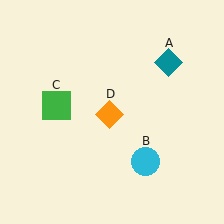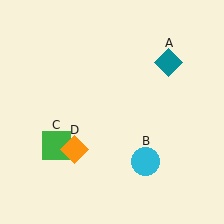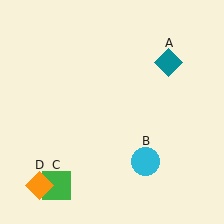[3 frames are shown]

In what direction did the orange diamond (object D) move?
The orange diamond (object D) moved down and to the left.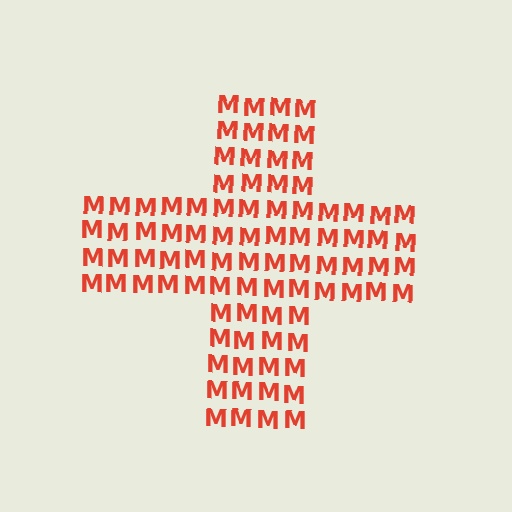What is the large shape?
The large shape is a cross.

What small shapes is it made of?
It is made of small letter M's.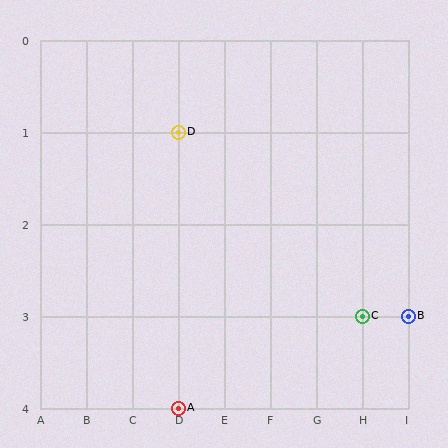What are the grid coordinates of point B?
Point B is at grid coordinates (I, 3).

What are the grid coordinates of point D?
Point D is at grid coordinates (D, 1).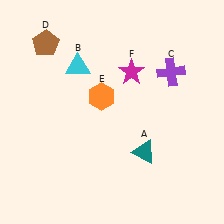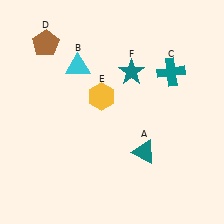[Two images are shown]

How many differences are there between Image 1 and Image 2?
There are 3 differences between the two images.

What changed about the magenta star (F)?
In Image 1, F is magenta. In Image 2, it changed to teal.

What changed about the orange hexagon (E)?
In Image 1, E is orange. In Image 2, it changed to yellow.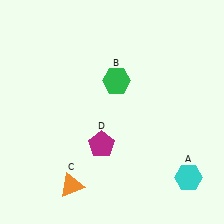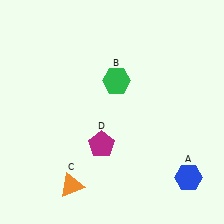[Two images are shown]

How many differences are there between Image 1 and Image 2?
There is 1 difference between the two images.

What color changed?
The hexagon (A) changed from cyan in Image 1 to blue in Image 2.